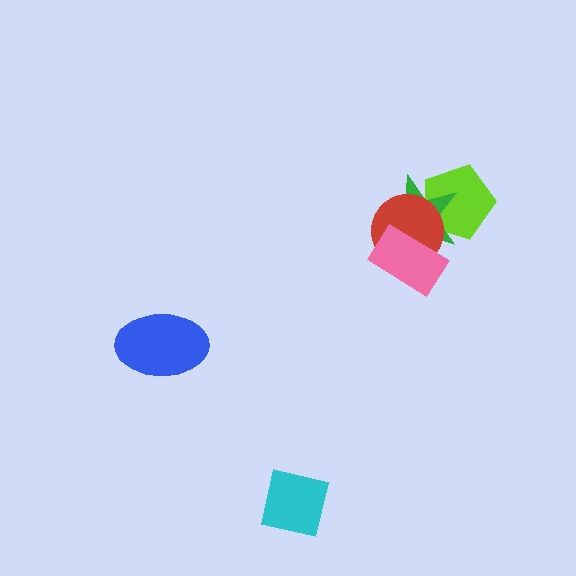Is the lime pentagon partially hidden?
Yes, it is partially covered by another shape.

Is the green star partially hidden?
Yes, it is partially covered by another shape.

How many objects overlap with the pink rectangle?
2 objects overlap with the pink rectangle.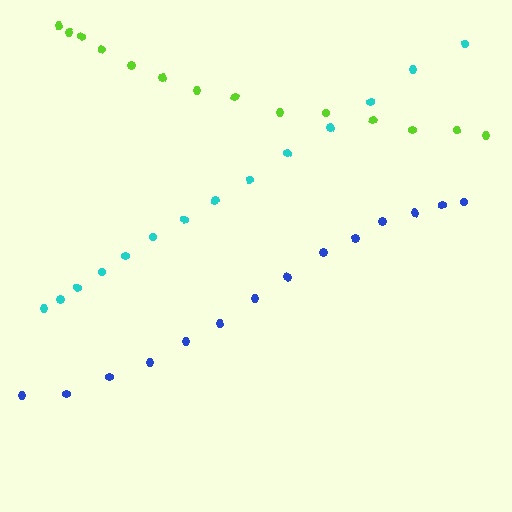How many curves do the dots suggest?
There are 3 distinct paths.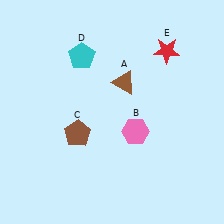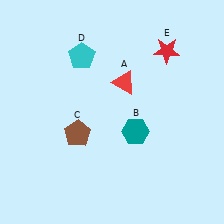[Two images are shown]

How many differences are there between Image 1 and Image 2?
There are 2 differences between the two images.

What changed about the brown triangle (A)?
In Image 1, A is brown. In Image 2, it changed to red.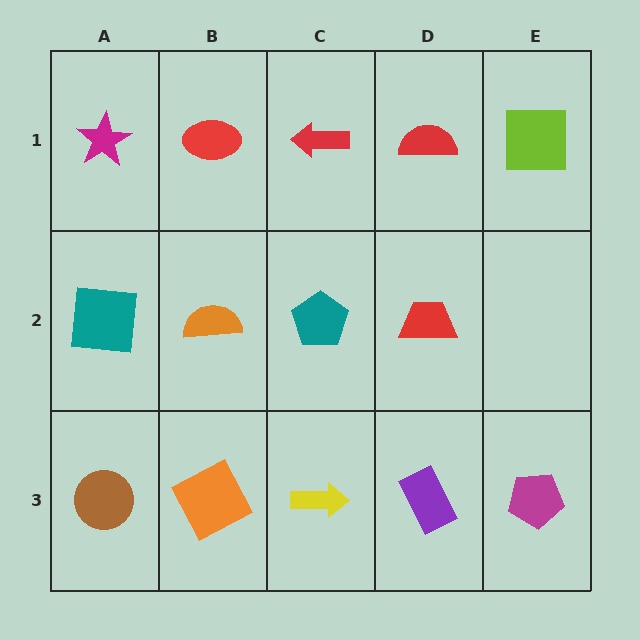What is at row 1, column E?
A lime square.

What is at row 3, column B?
An orange square.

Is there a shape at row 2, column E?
No, that cell is empty.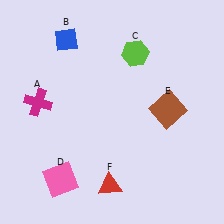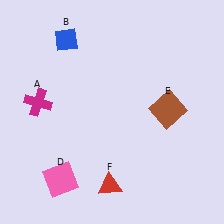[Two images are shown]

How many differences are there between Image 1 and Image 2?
There is 1 difference between the two images.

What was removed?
The lime hexagon (C) was removed in Image 2.